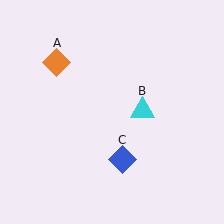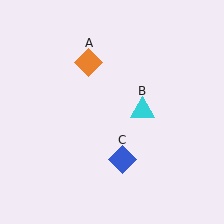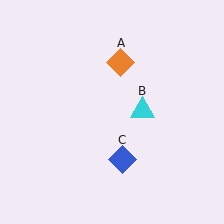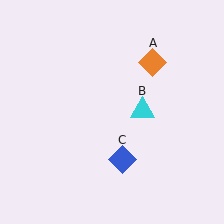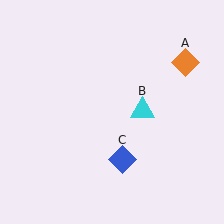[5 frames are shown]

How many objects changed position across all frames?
1 object changed position: orange diamond (object A).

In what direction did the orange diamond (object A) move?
The orange diamond (object A) moved right.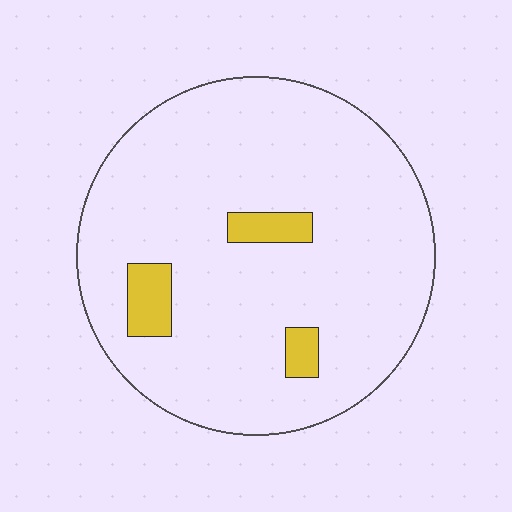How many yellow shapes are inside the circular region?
3.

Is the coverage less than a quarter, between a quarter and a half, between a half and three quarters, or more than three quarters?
Less than a quarter.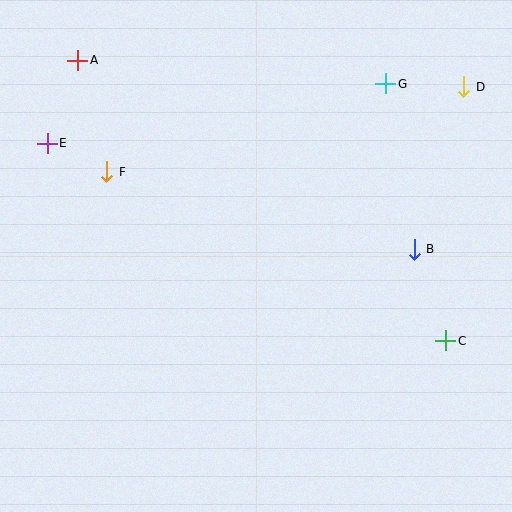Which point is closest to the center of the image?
Point B at (414, 249) is closest to the center.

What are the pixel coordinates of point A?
Point A is at (78, 60).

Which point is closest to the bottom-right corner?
Point C is closest to the bottom-right corner.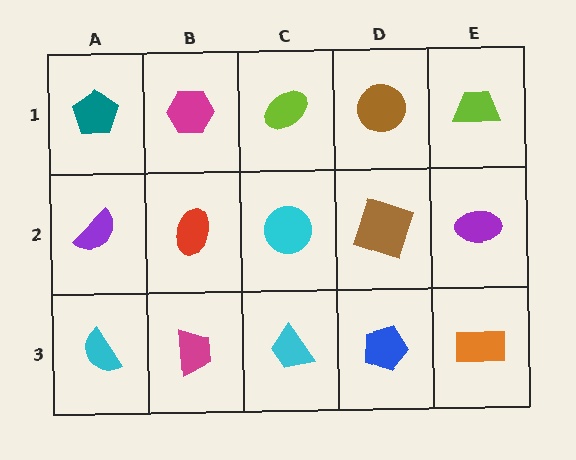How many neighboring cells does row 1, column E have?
2.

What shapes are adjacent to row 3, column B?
A red ellipse (row 2, column B), a cyan semicircle (row 3, column A), a cyan trapezoid (row 3, column C).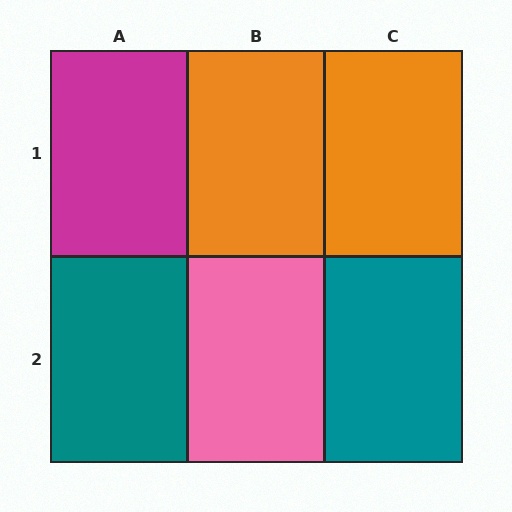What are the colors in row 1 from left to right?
Magenta, orange, orange.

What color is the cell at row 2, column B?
Pink.